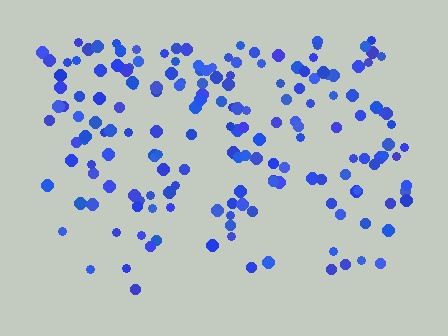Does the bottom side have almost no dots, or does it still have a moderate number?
Still a moderate number, just noticeably fewer than the top.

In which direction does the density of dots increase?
From bottom to top, with the top side densest.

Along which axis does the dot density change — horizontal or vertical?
Vertical.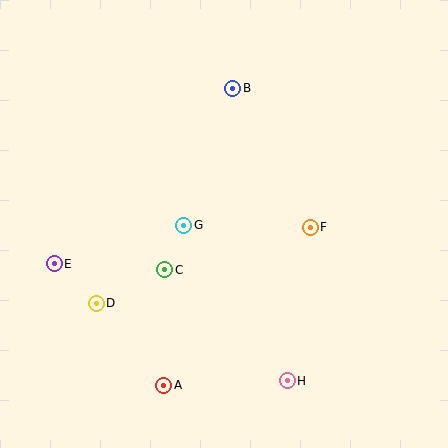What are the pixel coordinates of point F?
Point F is at (310, 227).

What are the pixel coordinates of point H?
Point H is at (287, 381).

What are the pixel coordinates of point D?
Point D is at (96, 303).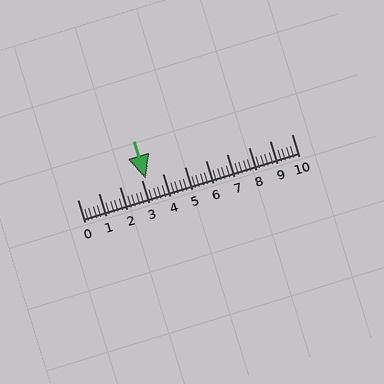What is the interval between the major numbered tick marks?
The major tick marks are spaced 1 units apart.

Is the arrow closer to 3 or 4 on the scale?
The arrow is closer to 3.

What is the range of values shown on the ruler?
The ruler shows values from 0 to 10.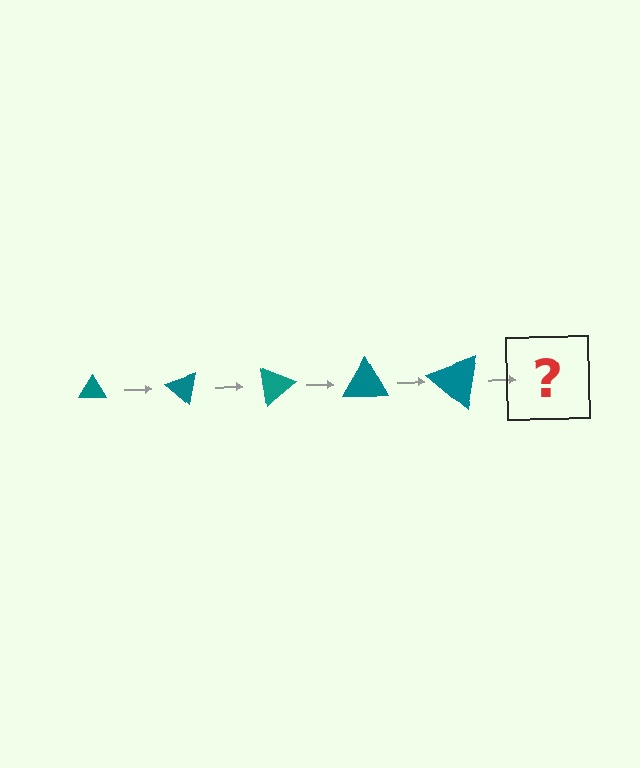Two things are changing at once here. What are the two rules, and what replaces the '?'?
The two rules are that the triangle grows larger each step and it rotates 40 degrees each step. The '?' should be a triangle, larger than the previous one and rotated 200 degrees from the start.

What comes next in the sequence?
The next element should be a triangle, larger than the previous one and rotated 200 degrees from the start.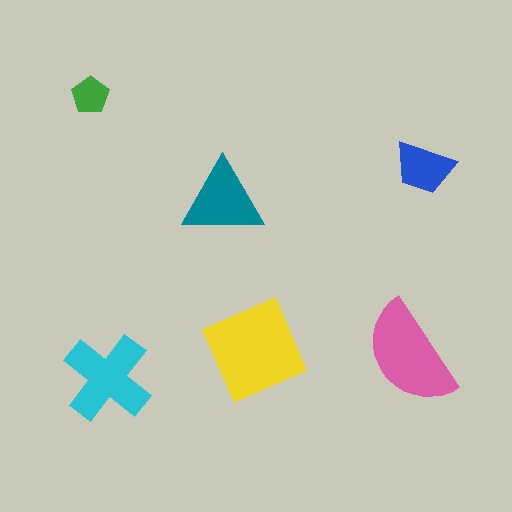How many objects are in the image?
There are 6 objects in the image.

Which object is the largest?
The yellow diamond.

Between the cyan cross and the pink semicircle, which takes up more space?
The pink semicircle.